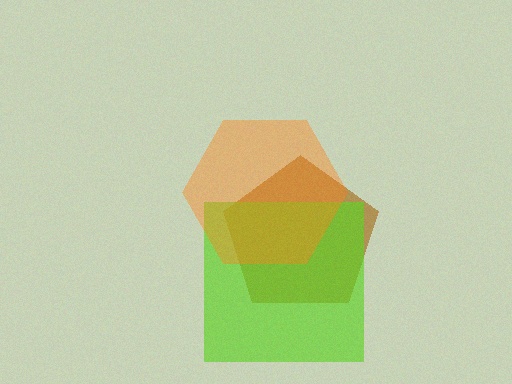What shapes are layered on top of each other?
The layered shapes are: a brown pentagon, a lime square, an orange hexagon.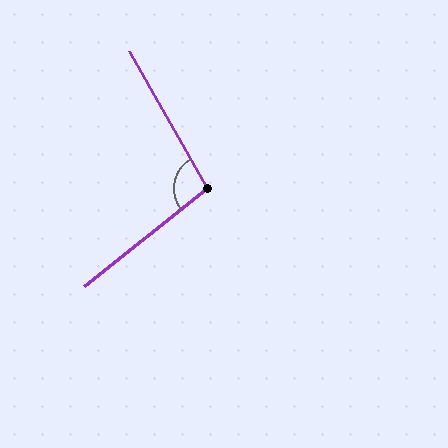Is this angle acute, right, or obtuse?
It is obtuse.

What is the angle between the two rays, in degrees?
Approximately 99 degrees.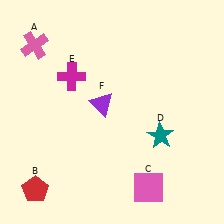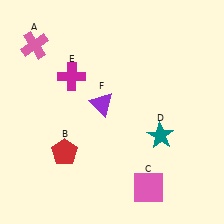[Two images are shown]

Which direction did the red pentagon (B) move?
The red pentagon (B) moved up.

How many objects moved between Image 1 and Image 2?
1 object moved between the two images.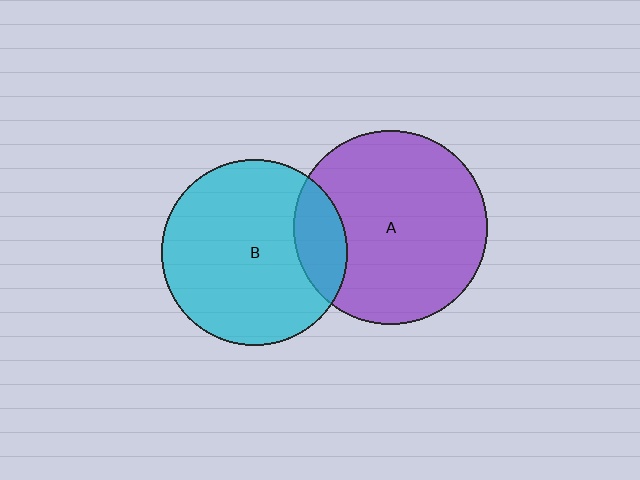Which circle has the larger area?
Circle A (purple).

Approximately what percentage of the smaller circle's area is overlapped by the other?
Approximately 15%.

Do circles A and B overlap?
Yes.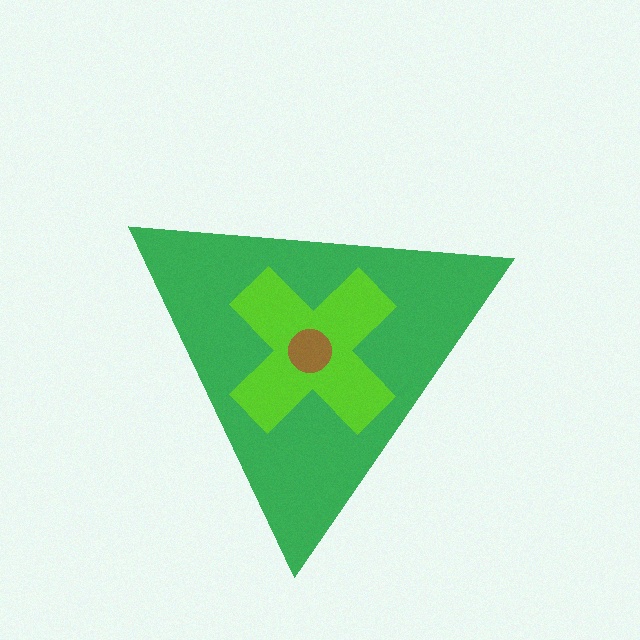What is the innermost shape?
The brown circle.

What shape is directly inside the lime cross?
The brown circle.